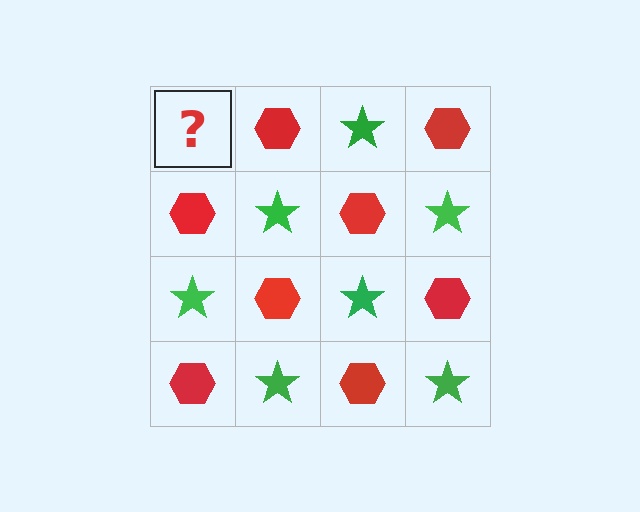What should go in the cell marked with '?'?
The missing cell should contain a green star.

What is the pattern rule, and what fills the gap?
The rule is that it alternates green star and red hexagon in a checkerboard pattern. The gap should be filled with a green star.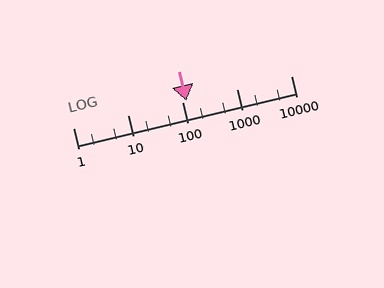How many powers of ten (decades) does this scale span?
The scale spans 4 decades, from 1 to 10000.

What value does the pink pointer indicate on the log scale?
The pointer indicates approximately 120.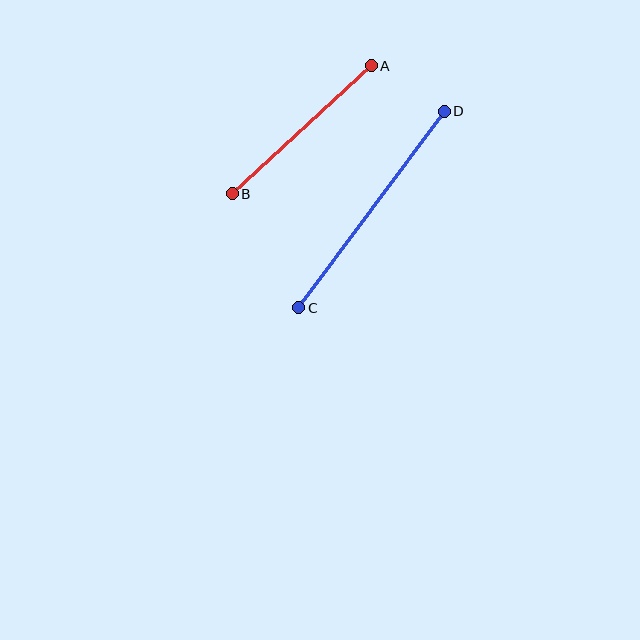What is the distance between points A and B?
The distance is approximately 189 pixels.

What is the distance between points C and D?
The distance is approximately 245 pixels.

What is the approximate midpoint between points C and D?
The midpoint is at approximately (371, 210) pixels.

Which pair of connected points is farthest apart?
Points C and D are farthest apart.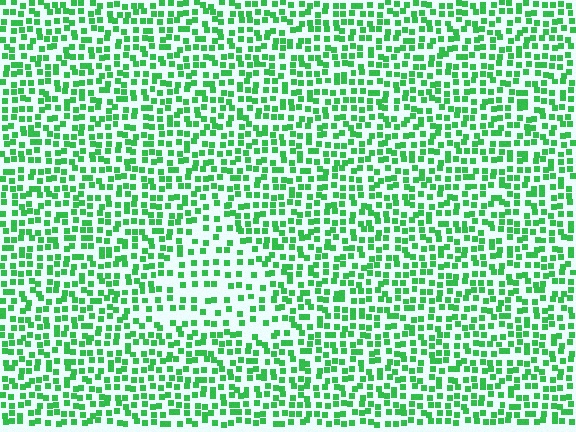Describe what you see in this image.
The image contains small green elements arranged at two different densities. A triangle-shaped region is visible where the elements are less densely packed than the surrounding area.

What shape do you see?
I see a triangle.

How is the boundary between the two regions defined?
The boundary is defined by a change in element density (approximately 1.8x ratio). All elements are the same color, size, and shape.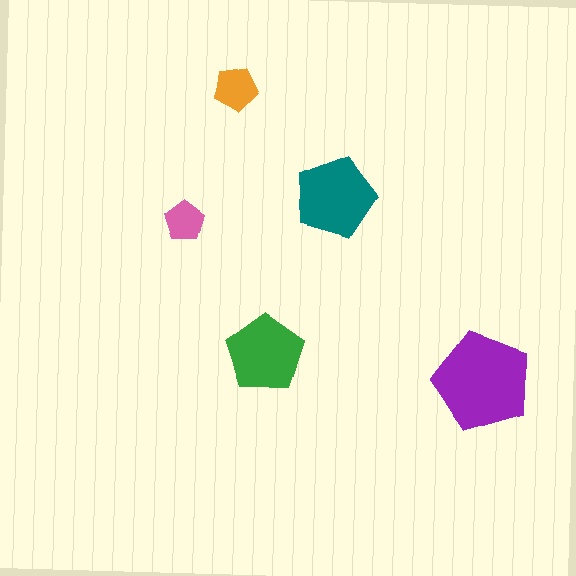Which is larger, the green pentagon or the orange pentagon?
The green one.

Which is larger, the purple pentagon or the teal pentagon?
The purple one.